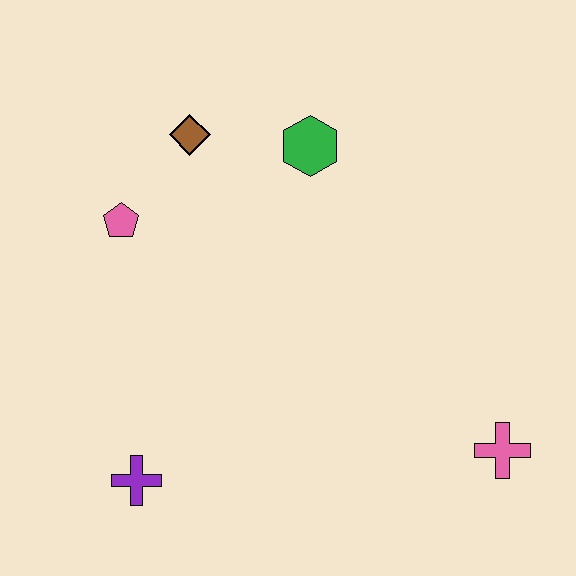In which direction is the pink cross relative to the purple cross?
The pink cross is to the right of the purple cross.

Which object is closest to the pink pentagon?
The brown diamond is closest to the pink pentagon.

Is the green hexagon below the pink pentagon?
No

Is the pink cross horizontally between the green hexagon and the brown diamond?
No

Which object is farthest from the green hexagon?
The purple cross is farthest from the green hexagon.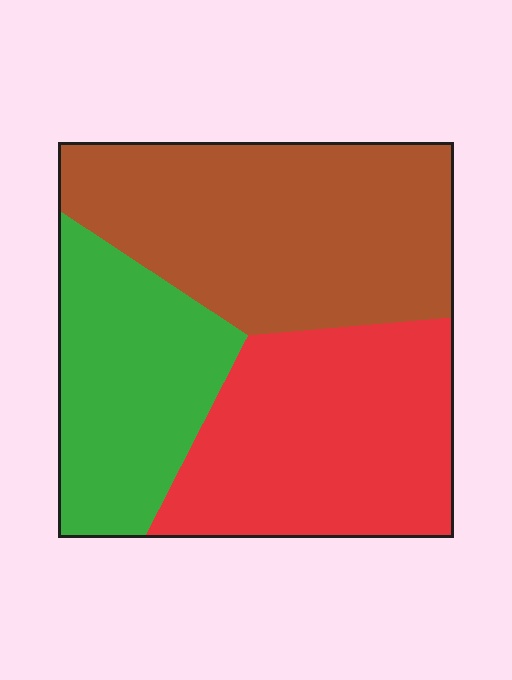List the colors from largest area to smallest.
From largest to smallest: brown, red, green.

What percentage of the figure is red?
Red takes up between a third and a half of the figure.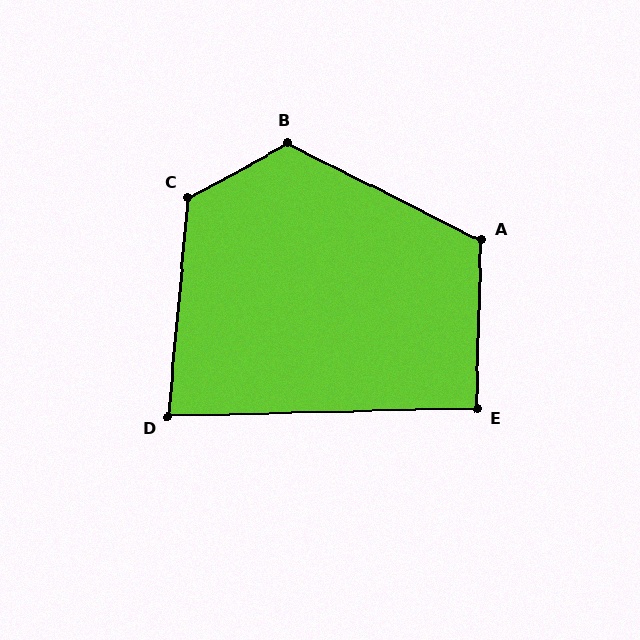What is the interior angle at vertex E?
Approximately 93 degrees (approximately right).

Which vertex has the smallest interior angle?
D, at approximately 83 degrees.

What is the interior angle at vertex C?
Approximately 124 degrees (obtuse).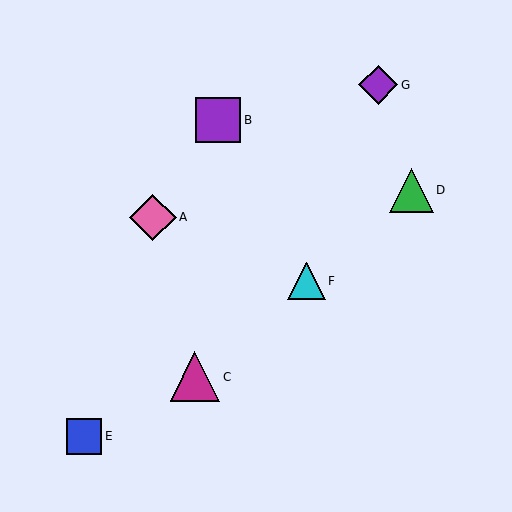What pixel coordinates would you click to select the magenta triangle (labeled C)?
Click at (195, 377) to select the magenta triangle C.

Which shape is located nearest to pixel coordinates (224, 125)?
The purple square (labeled B) at (218, 120) is nearest to that location.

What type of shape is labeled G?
Shape G is a purple diamond.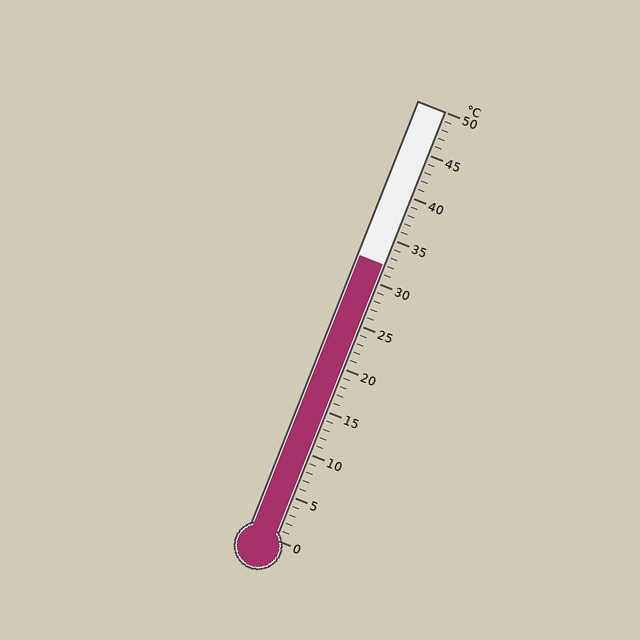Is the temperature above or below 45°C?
The temperature is below 45°C.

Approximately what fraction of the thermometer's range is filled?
The thermometer is filled to approximately 65% of its range.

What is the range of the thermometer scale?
The thermometer scale ranges from 0°C to 50°C.